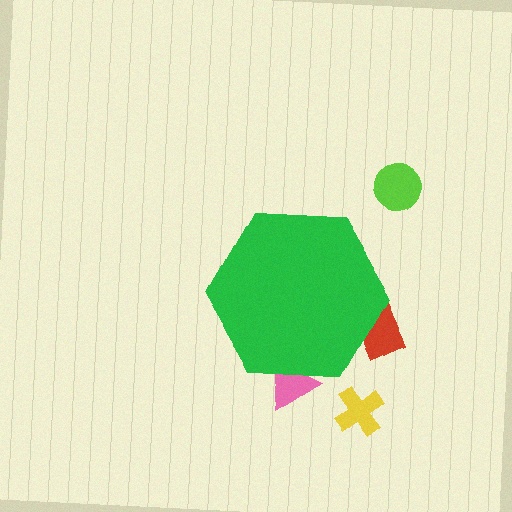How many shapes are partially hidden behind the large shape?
2 shapes are partially hidden.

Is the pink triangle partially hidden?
Yes, the pink triangle is partially hidden behind the green hexagon.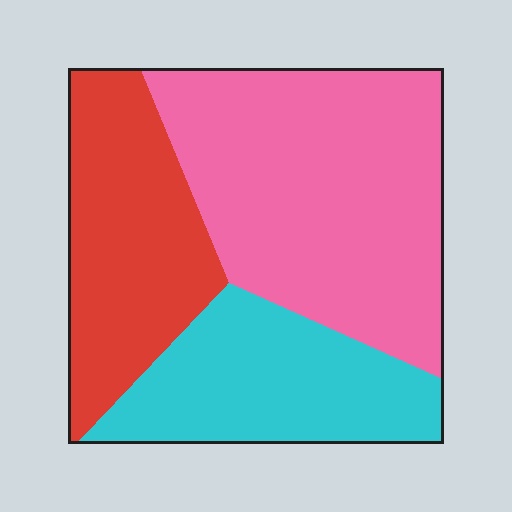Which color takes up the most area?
Pink, at roughly 45%.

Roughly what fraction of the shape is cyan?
Cyan takes up about one quarter (1/4) of the shape.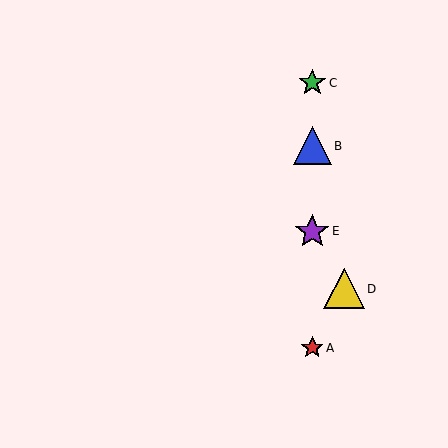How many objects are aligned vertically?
4 objects (A, B, C, E) are aligned vertically.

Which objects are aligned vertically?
Objects A, B, C, E are aligned vertically.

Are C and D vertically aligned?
No, C is at x≈312 and D is at x≈344.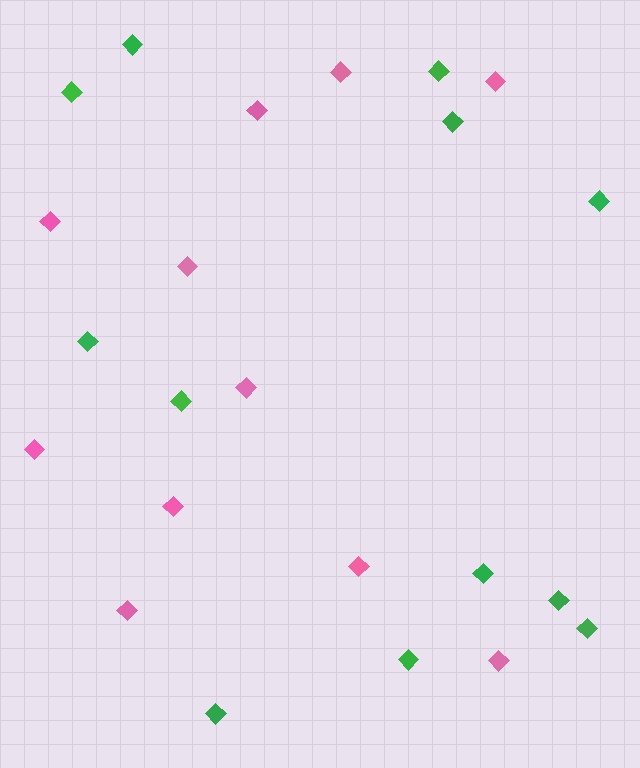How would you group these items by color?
There are 2 groups: one group of pink diamonds (11) and one group of green diamonds (12).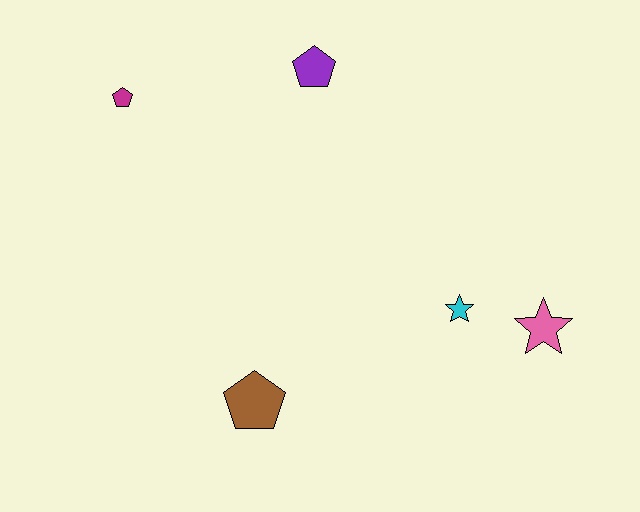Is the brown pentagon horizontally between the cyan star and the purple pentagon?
No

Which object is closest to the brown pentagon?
The cyan star is closest to the brown pentagon.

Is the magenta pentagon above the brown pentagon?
Yes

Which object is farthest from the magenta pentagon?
The pink star is farthest from the magenta pentagon.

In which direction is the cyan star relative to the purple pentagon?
The cyan star is below the purple pentagon.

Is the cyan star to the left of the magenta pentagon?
No